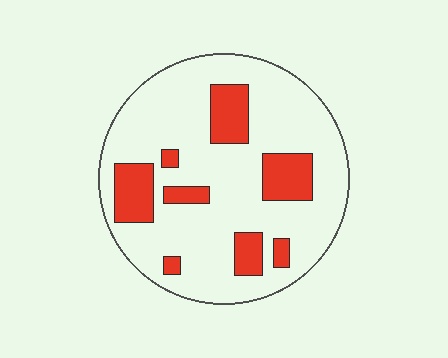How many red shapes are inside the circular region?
8.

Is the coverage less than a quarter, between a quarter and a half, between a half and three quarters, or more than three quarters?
Less than a quarter.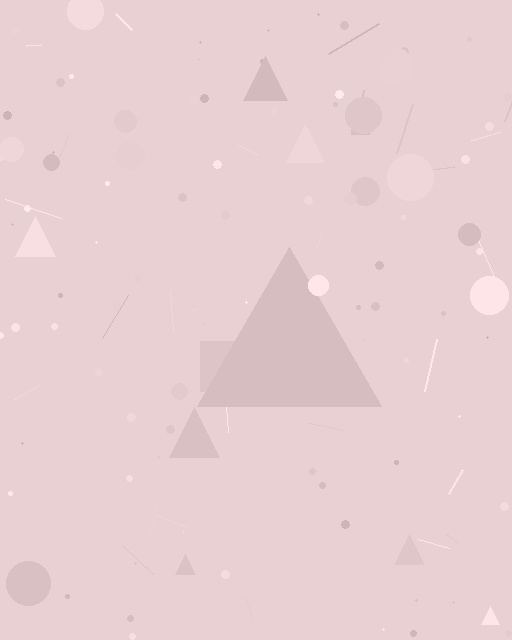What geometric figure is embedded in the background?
A triangle is embedded in the background.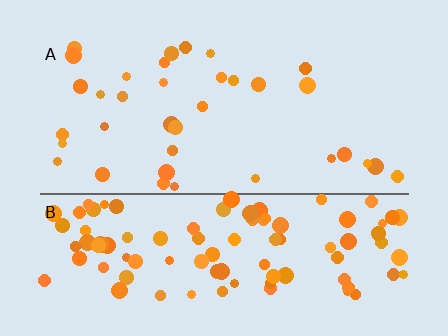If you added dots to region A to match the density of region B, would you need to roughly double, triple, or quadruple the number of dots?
Approximately triple.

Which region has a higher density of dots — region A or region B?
B (the bottom).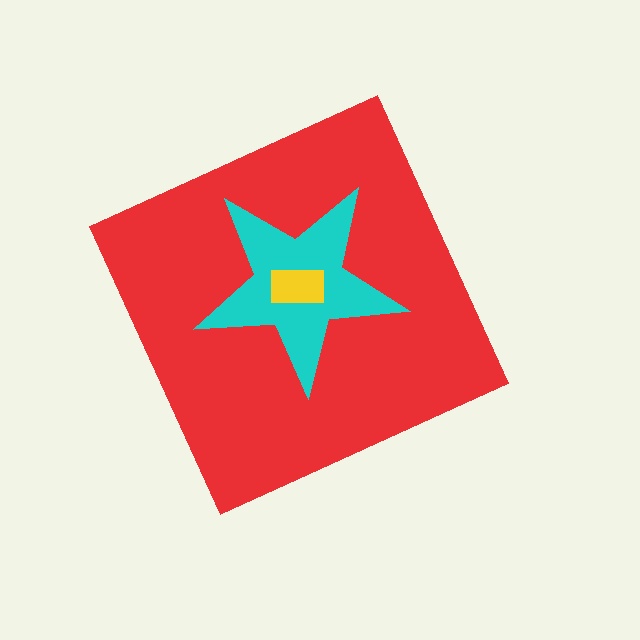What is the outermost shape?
The red diamond.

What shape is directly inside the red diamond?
The cyan star.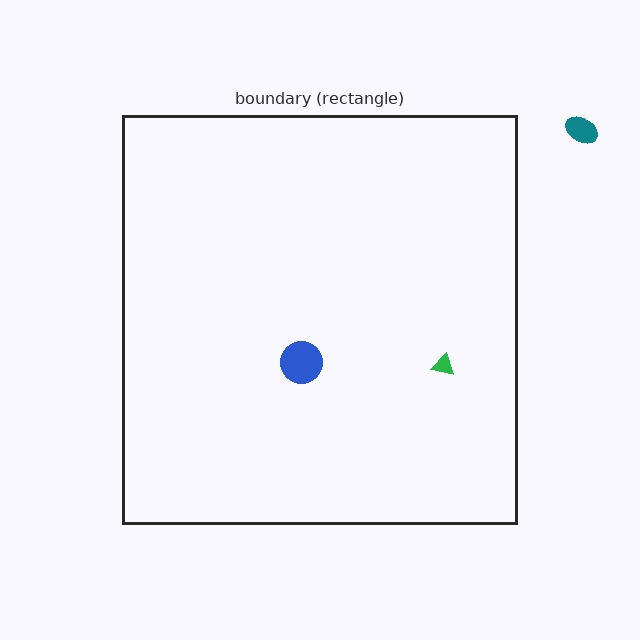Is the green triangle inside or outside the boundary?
Inside.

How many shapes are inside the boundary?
2 inside, 1 outside.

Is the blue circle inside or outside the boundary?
Inside.